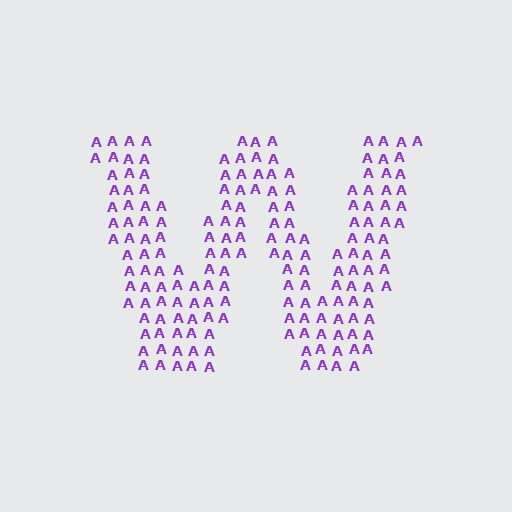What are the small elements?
The small elements are letter A's.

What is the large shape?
The large shape is the letter W.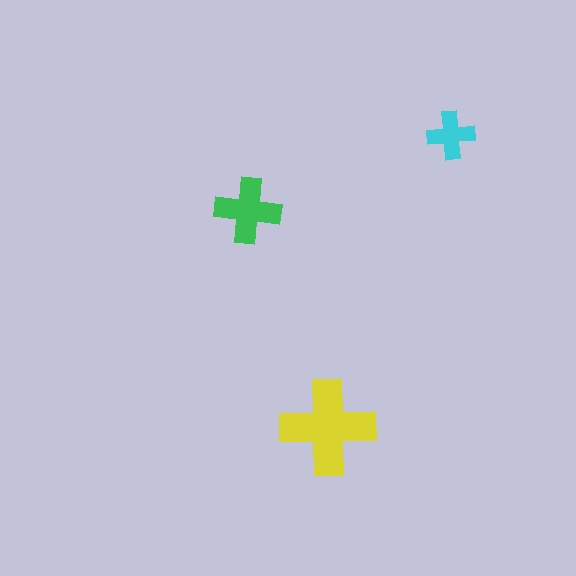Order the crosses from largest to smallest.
the yellow one, the green one, the cyan one.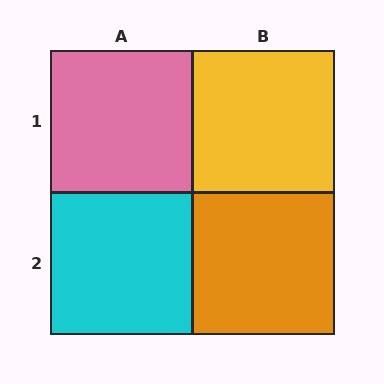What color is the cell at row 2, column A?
Cyan.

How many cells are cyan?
1 cell is cyan.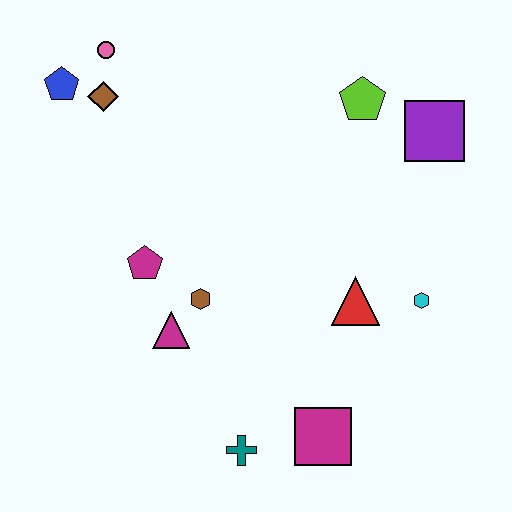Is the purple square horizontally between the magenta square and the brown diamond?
No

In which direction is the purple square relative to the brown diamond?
The purple square is to the right of the brown diamond.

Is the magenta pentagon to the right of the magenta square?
No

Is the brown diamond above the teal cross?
Yes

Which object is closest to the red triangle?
The cyan hexagon is closest to the red triangle.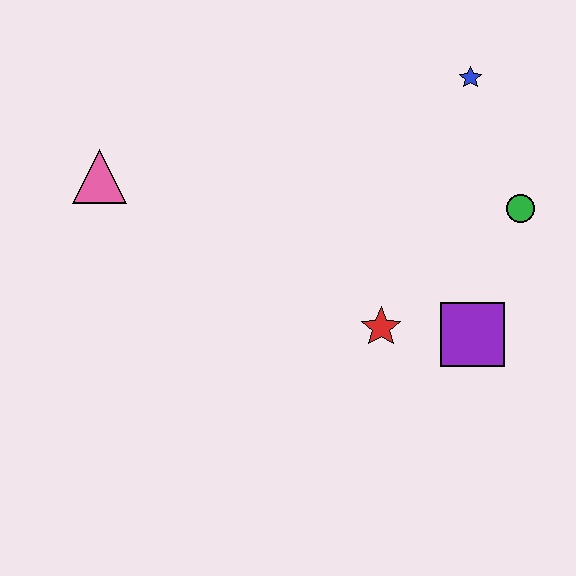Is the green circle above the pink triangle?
No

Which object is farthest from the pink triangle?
The green circle is farthest from the pink triangle.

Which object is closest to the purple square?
The red star is closest to the purple square.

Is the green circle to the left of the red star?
No